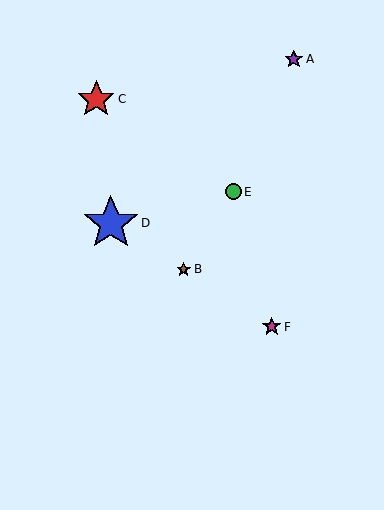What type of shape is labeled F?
Shape F is a magenta star.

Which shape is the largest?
The blue star (labeled D) is the largest.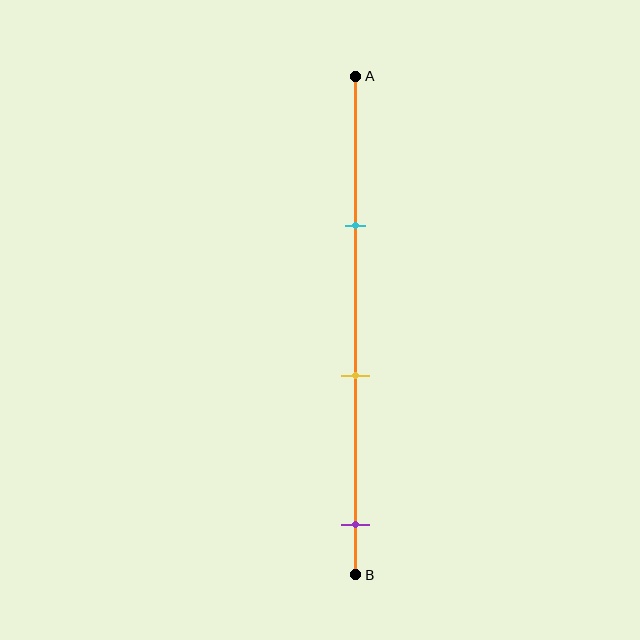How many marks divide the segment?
There are 3 marks dividing the segment.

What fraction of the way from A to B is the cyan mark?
The cyan mark is approximately 30% (0.3) of the way from A to B.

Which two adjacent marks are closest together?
The cyan and yellow marks are the closest adjacent pair.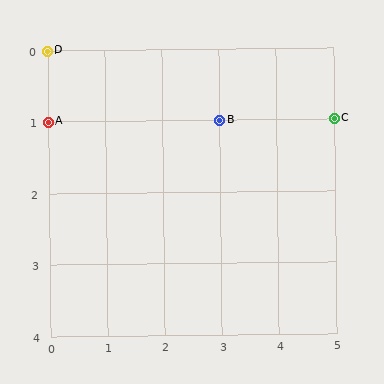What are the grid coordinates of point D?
Point D is at grid coordinates (0, 0).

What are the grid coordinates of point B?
Point B is at grid coordinates (3, 1).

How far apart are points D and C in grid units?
Points D and C are 5 columns and 1 row apart (about 5.1 grid units diagonally).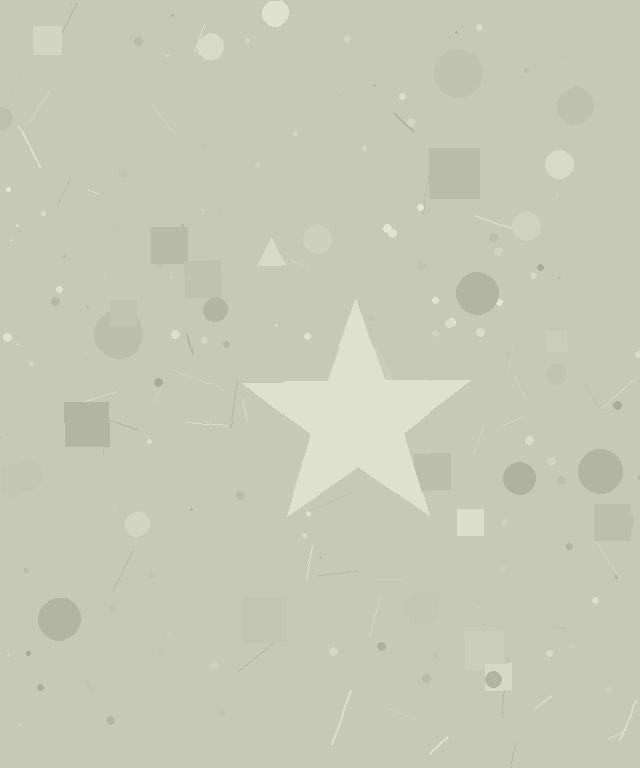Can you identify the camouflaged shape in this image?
The camouflaged shape is a star.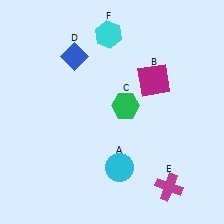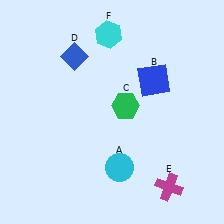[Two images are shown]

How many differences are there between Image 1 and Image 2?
There is 1 difference between the two images.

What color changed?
The square (B) changed from magenta in Image 1 to blue in Image 2.